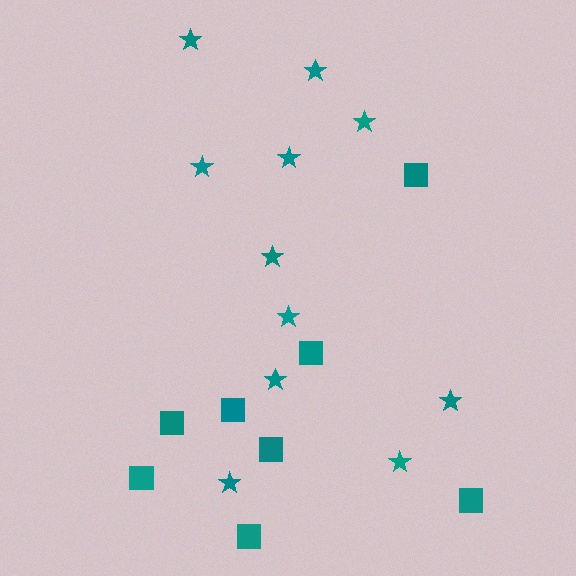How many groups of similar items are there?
There are 2 groups: one group of stars (11) and one group of squares (8).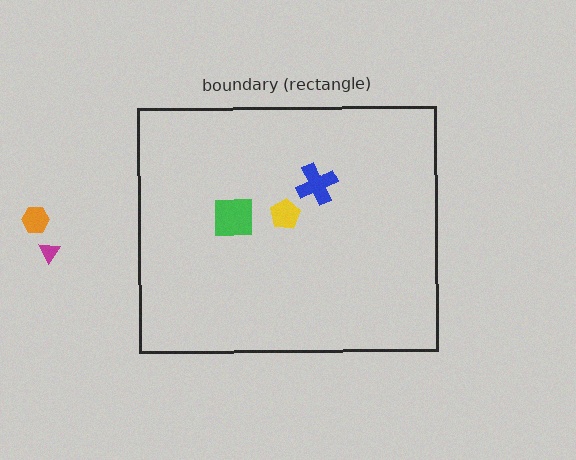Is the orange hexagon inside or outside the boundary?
Outside.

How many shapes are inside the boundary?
3 inside, 2 outside.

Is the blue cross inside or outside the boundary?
Inside.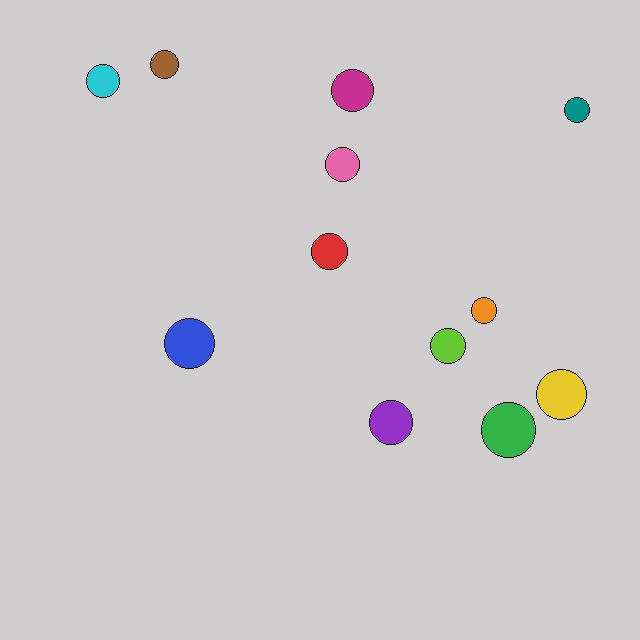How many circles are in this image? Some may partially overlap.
There are 12 circles.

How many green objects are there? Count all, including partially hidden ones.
There is 1 green object.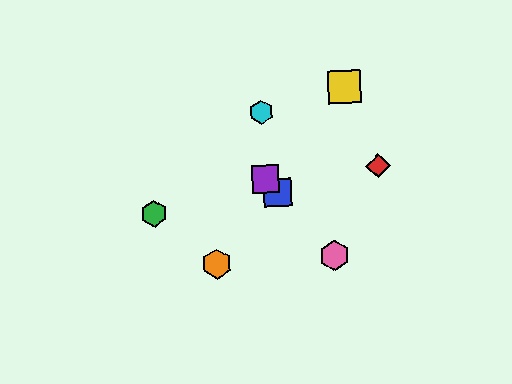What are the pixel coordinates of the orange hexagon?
The orange hexagon is at (217, 264).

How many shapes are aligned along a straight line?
3 shapes (the blue square, the purple square, the pink hexagon) are aligned along a straight line.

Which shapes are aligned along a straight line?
The blue square, the purple square, the pink hexagon are aligned along a straight line.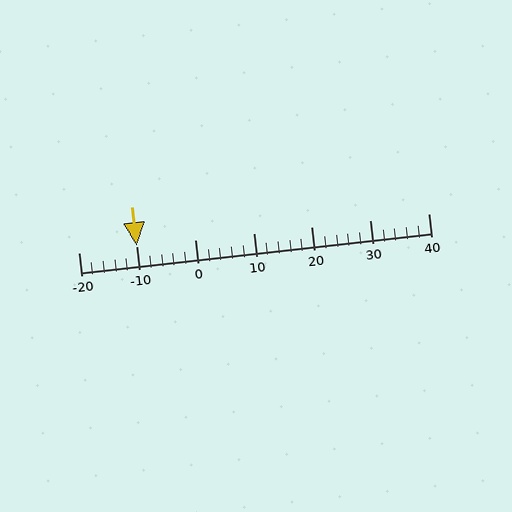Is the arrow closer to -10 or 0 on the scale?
The arrow is closer to -10.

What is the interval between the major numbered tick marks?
The major tick marks are spaced 10 units apart.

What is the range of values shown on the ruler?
The ruler shows values from -20 to 40.